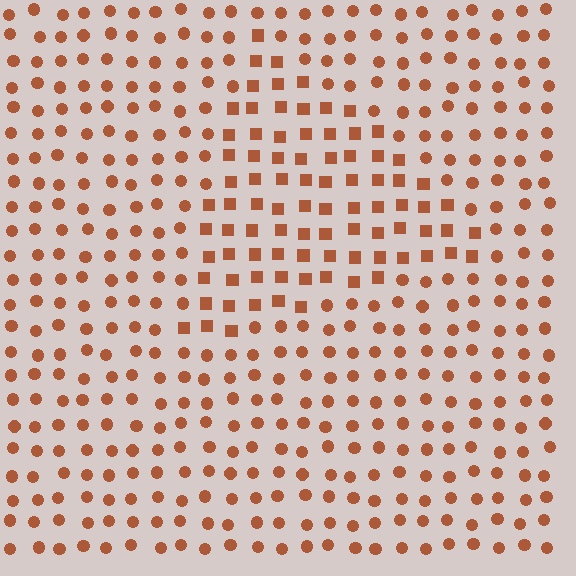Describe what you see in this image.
The image is filled with small brown elements arranged in a uniform grid. A triangle-shaped region contains squares, while the surrounding area contains circles. The boundary is defined purely by the change in element shape.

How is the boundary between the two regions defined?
The boundary is defined by a change in element shape: squares inside vs. circles outside. All elements share the same color and spacing.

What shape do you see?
I see a triangle.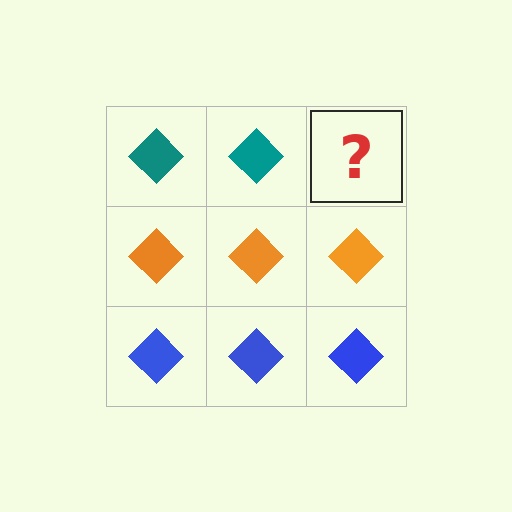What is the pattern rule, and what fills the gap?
The rule is that each row has a consistent color. The gap should be filled with a teal diamond.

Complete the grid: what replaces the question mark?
The question mark should be replaced with a teal diamond.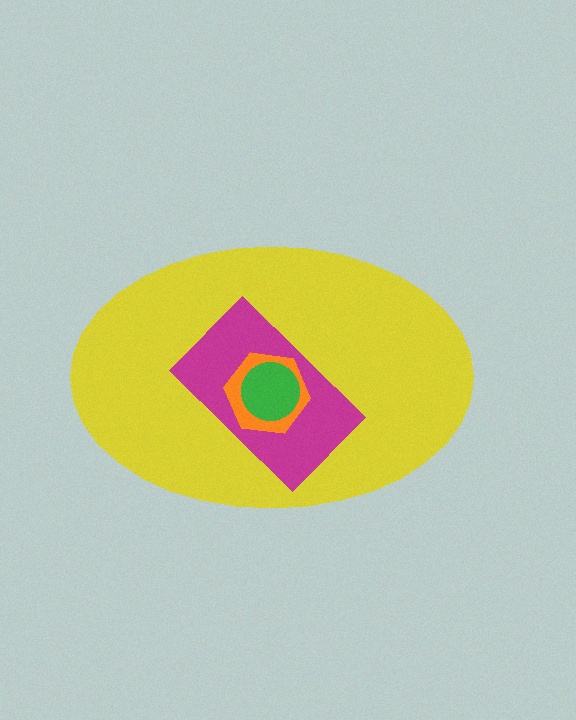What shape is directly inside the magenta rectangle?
The orange hexagon.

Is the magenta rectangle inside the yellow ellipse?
Yes.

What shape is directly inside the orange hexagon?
The green circle.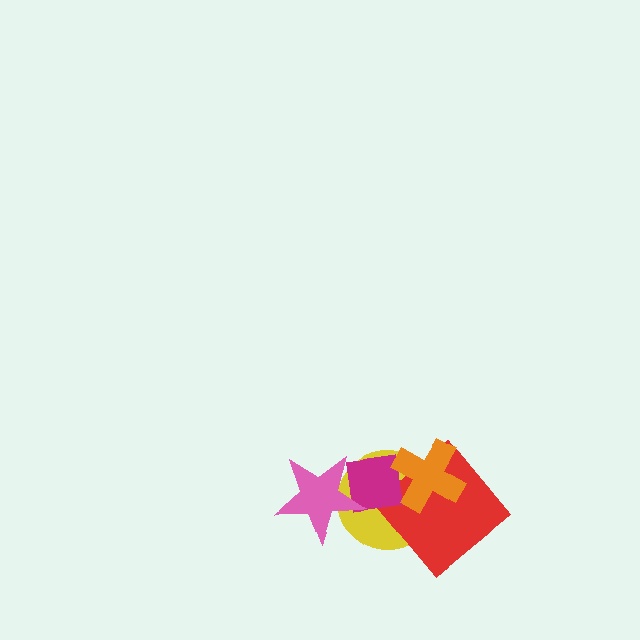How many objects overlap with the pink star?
2 objects overlap with the pink star.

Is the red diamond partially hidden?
Yes, it is partially covered by another shape.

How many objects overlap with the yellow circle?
4 objects overlap with the yellow circle.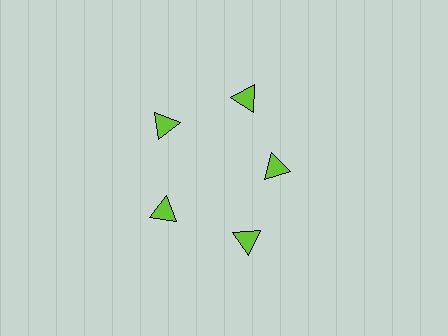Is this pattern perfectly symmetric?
No. The 5 lime triangles are arranged in a ring, but one element near the 3 o'clock position is pulled inward toward the center, breaking the 5-fold rotational symmetry.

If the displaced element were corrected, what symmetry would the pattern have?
It would have 5-fold rotational symmetry — the pattern would map onto itself every 72 degrees.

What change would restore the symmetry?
The symmetry would be restored by moving it outward, back onto the ring so that all 5 triangles sit at equal angles and equal distance from the center.